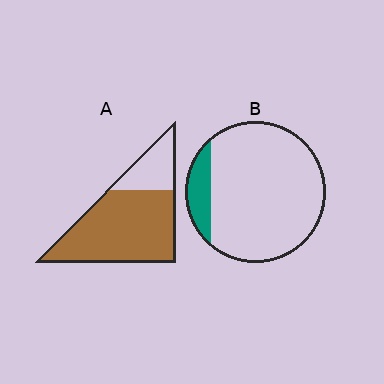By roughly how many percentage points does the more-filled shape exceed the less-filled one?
By roughly 65 percentage points (A over B).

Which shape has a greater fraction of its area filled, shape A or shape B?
Shape A.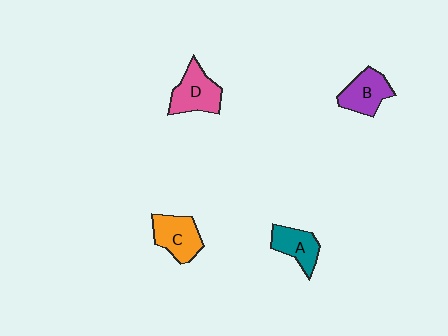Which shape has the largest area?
Shape D (pink).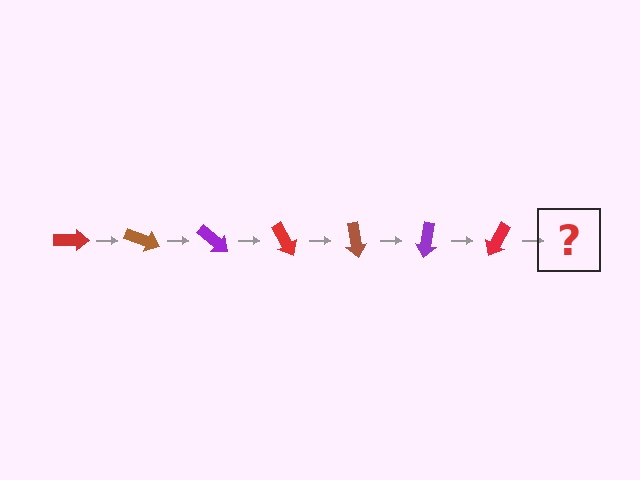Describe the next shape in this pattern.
It should be a brown arrow, rotated 140 degrees from the start.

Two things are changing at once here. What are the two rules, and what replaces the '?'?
The two rules are that it rotates 20 degrees each step and the color cycles through red, brown, and purple. The '?' should be a brown arrow, rotated 140 degrees from the start.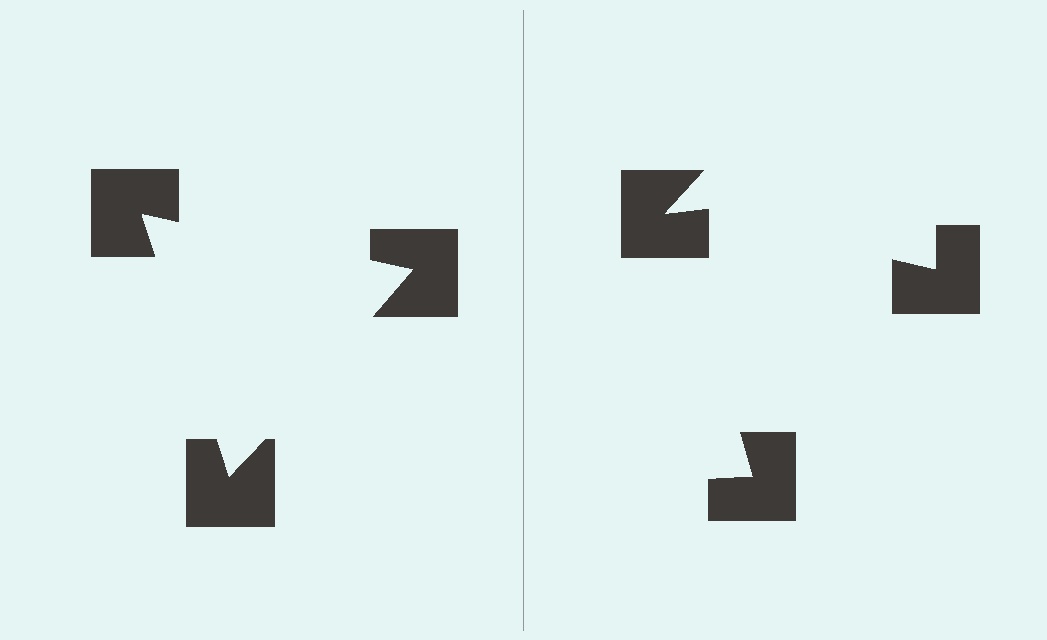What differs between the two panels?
The notched squares are positioned identically on both sides; only the wedge orientations differ. On the left they align to a triangle; on the right they are misaligned.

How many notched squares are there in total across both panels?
6 — 3 on each side.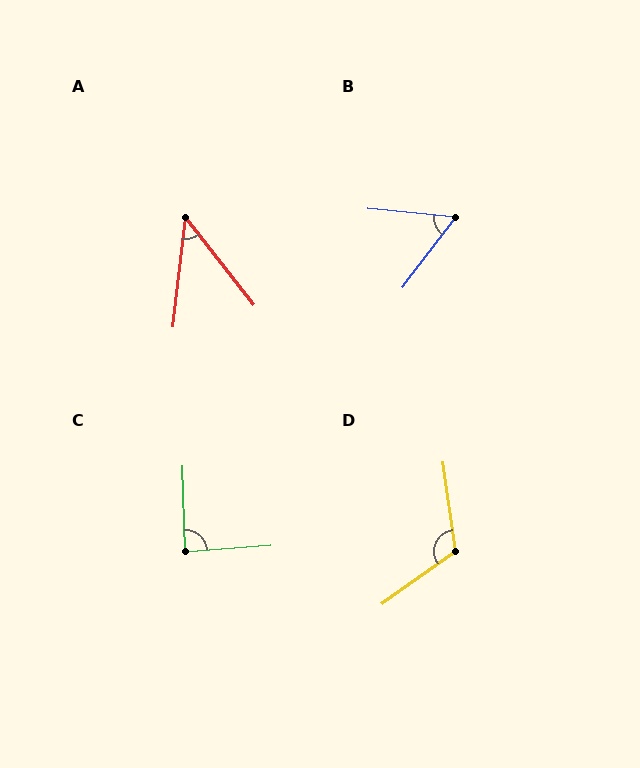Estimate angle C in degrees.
Approximately 87 degrees.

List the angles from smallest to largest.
A (45°), B (58°), C (87°), D (117°).